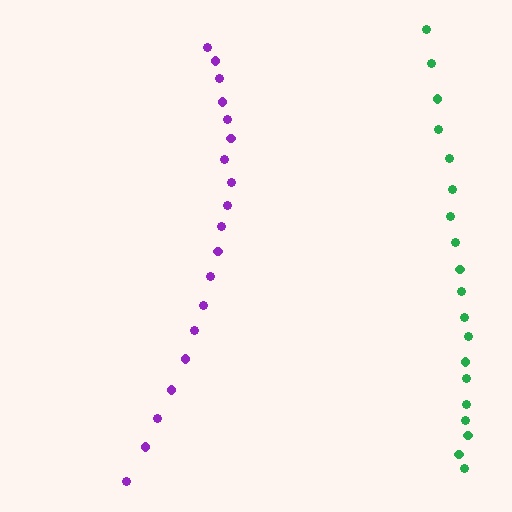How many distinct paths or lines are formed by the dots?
There are 2 distinct paths.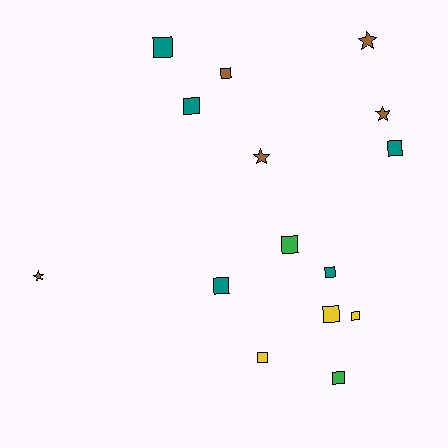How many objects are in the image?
There are 15 objects.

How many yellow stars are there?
There are no yellow stars.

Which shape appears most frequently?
Square, with 11 objects.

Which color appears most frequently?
Teal, with 5 objects.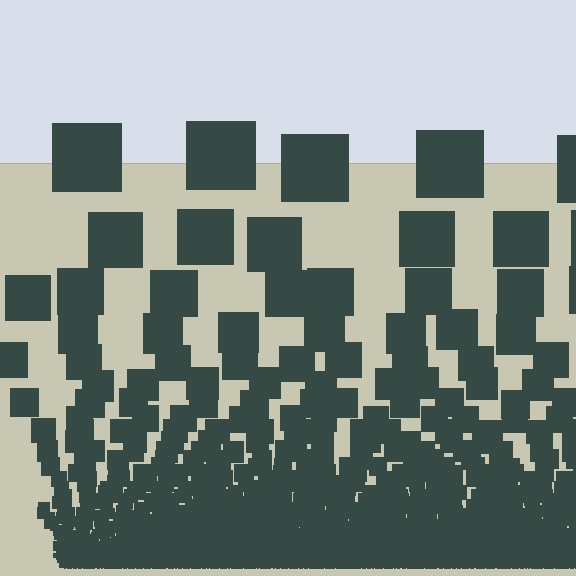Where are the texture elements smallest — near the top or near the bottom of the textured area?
Near the bottom.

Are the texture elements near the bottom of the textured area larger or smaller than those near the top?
Smaller. The gradient is inverted — elements near the bottom are smaller and denser.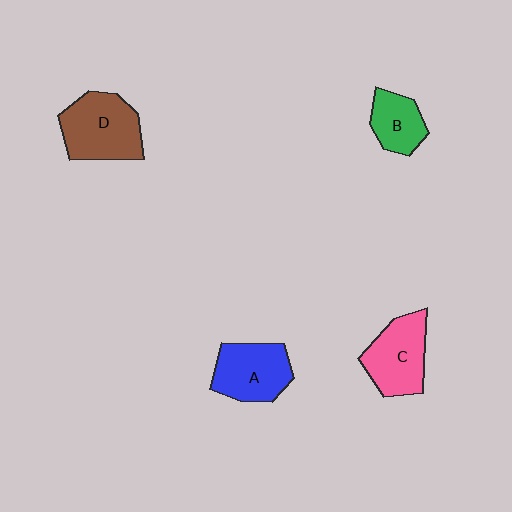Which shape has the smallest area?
Shape B (green).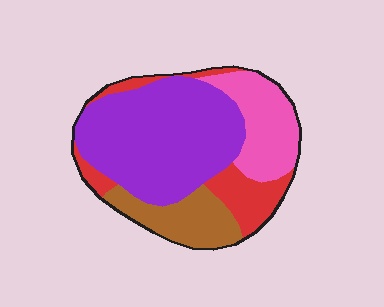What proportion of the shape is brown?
Brown takes up less than a quarter of the shape.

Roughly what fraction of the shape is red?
Red covers around 15% of the shape.